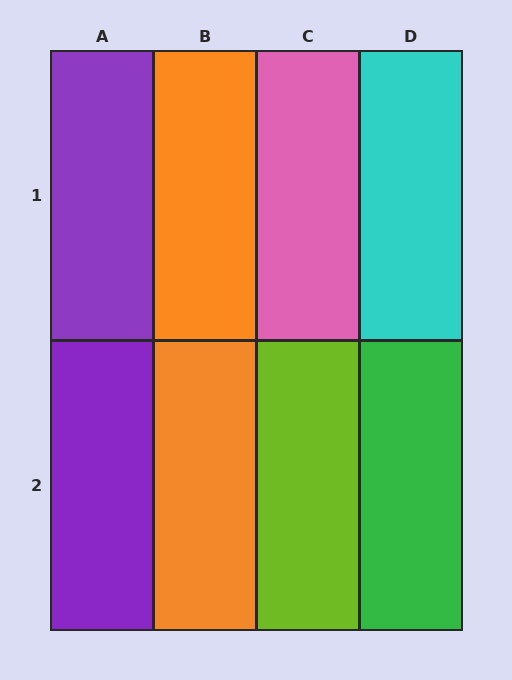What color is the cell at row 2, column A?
Purple.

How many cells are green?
1 cell is green.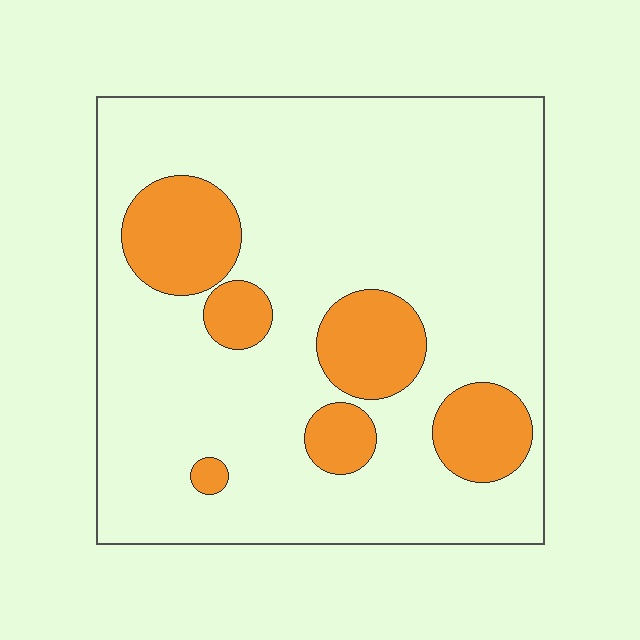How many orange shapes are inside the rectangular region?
6.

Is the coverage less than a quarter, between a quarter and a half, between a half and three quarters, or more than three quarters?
Less than a quarter.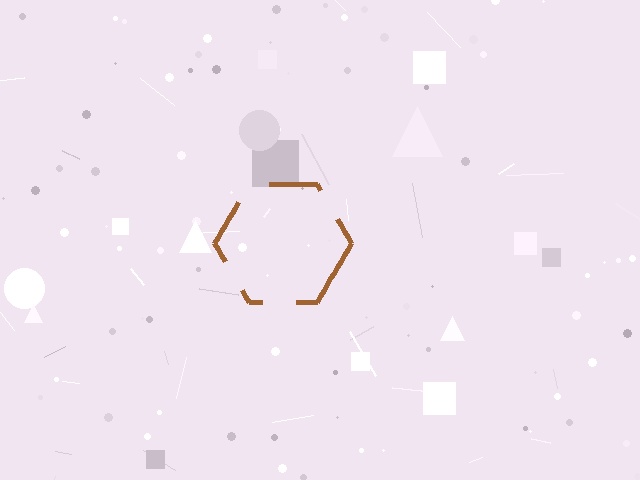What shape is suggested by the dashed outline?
The dashed outline suggests a hexagon.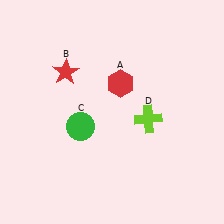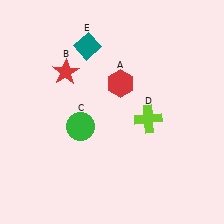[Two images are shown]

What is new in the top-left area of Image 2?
A teal diamond (E) was added in the top-left area of Image 2.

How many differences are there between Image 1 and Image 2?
There is 1 difference between the two images.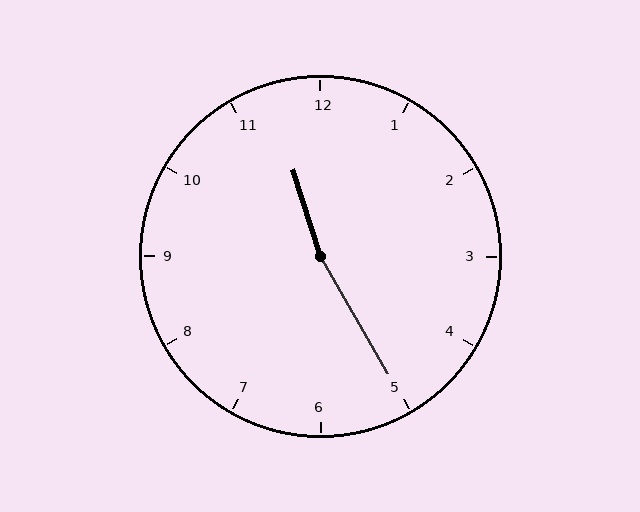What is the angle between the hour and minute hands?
Approximately 168 degrees.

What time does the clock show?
11:25.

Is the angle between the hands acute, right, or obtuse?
It is obtuse.